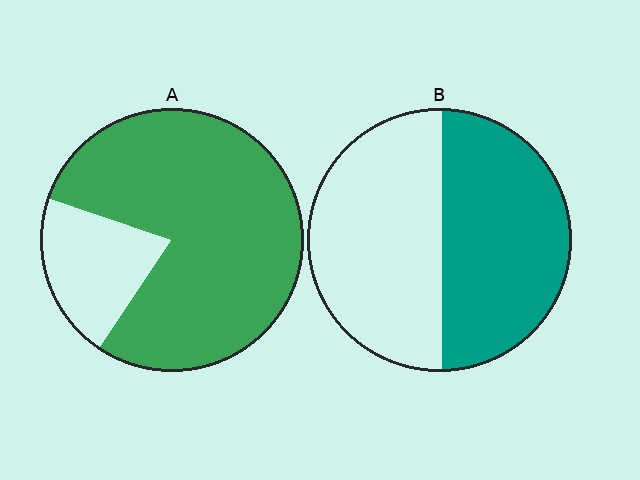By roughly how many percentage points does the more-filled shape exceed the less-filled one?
By roughly 30 percentage points (A over B).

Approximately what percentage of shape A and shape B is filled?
A is approximately 80% and B is approximately 50%.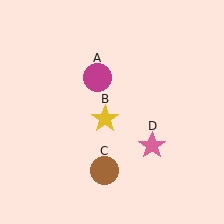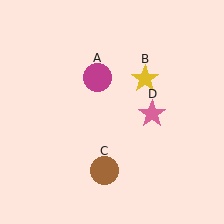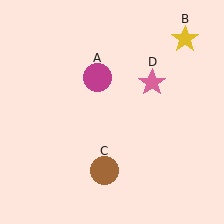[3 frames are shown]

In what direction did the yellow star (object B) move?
The yellow star (object B) moved up and to the right.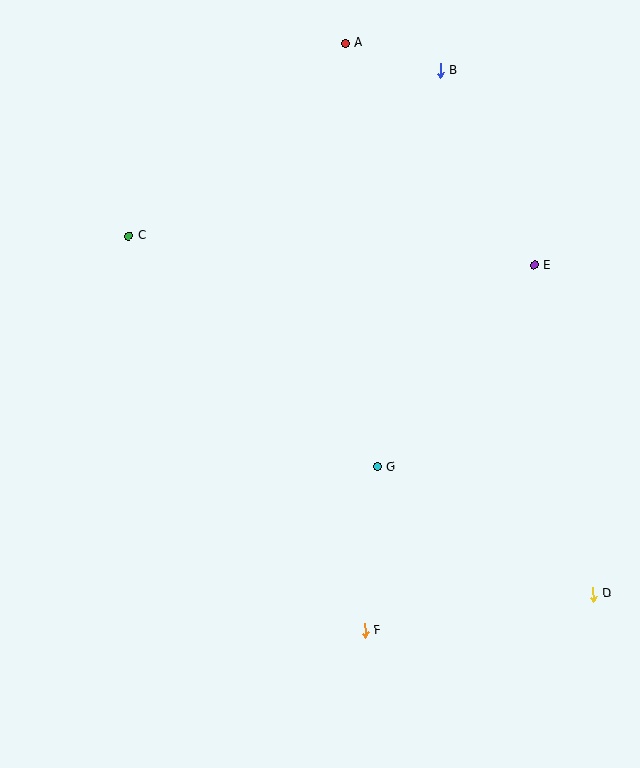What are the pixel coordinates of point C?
Point C is at (129, 236).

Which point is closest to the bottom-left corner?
Point F is closest to the bottom-left corner.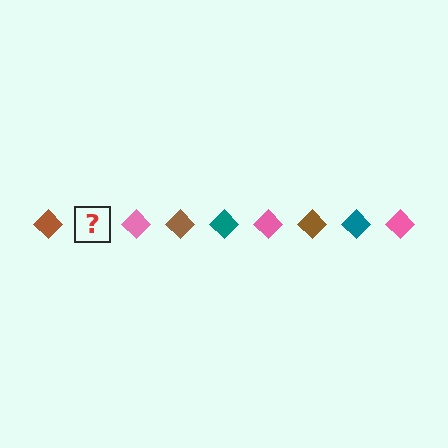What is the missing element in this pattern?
The missing element is a teal diamond.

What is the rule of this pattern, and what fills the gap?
The rule is that the pattern cycles through brown, teal, pink diamonds. The gap should be filled with a teal diamond.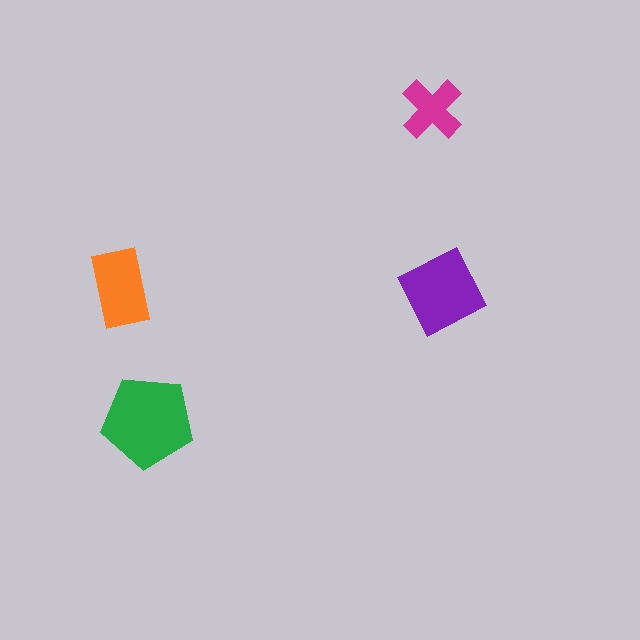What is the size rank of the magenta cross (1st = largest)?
4th.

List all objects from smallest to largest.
The magenta cross, the orange rectangle, the purple diamond, the green pentagon.